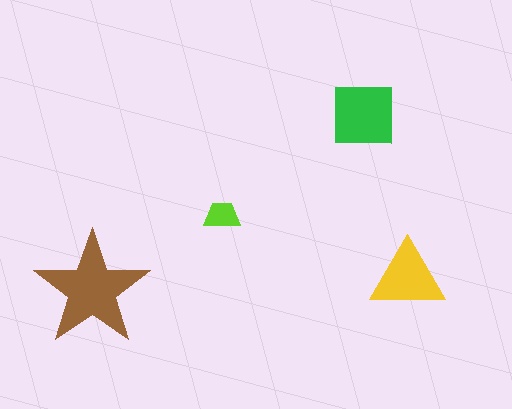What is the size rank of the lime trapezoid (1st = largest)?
4th.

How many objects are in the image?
There are 4 objects in the image.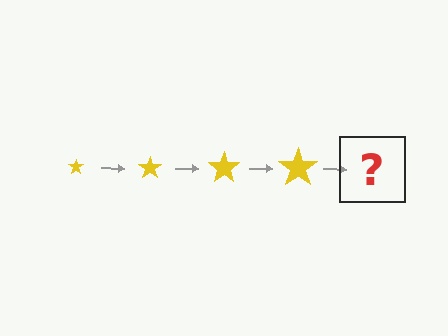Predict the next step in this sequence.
The next step is a yellow star, larger than the previous one.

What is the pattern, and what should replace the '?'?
The pattern is that the star gets progressively larger each step. The '?' should be a yellow star, larger than the previous one.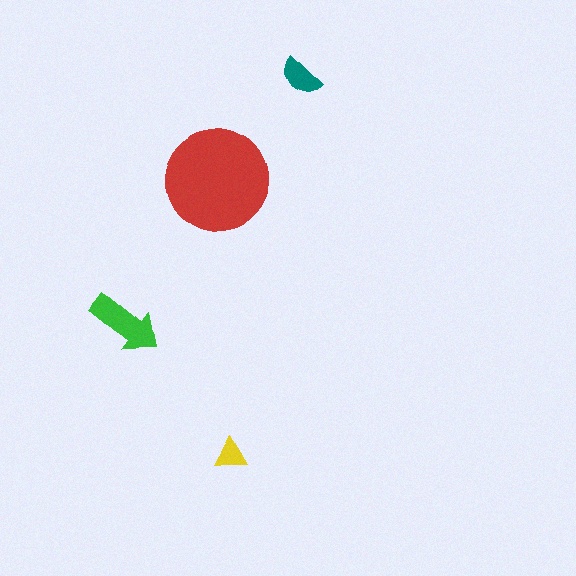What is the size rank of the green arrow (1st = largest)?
2nd.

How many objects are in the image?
There are 4 objects in the image.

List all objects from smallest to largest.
The yellow triangle, the teal semicircle, the green arrow, the red circle.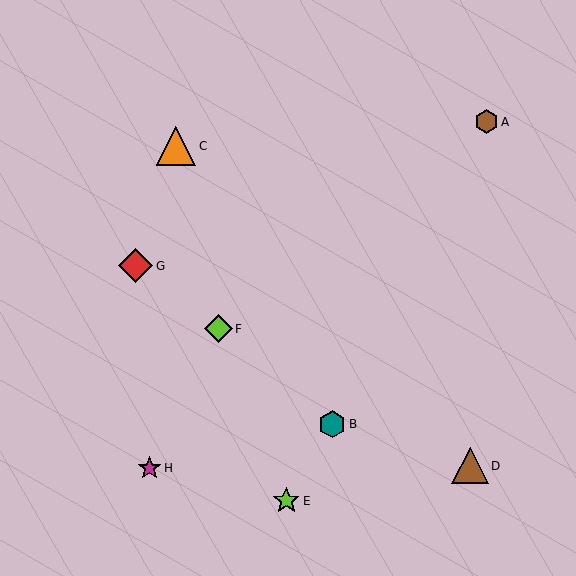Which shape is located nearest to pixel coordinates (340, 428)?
The teal hexagon (labeled B) at (332, 424) is nearest to that location.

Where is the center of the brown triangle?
The center of the brown triangle is at (470, 466).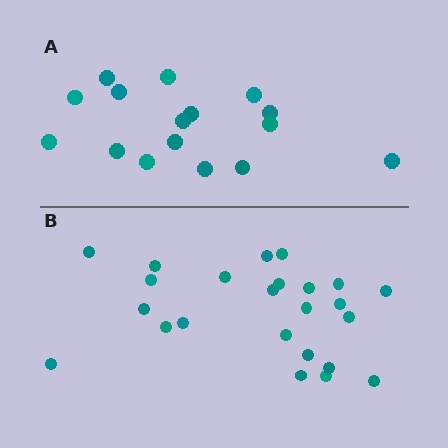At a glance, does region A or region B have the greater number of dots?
Region B (the bottom region) has more dots.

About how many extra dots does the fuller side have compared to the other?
Region B has roughly 8 or so more dots than region A.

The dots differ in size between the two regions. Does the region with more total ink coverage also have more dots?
No. Region A has more total ink coverage because its dots are larger, but region B actually contains more individual dots. Total area can be misleading — the number of items is what matters here.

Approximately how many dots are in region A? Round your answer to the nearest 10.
About 20 dots. (The exact count is 16, which rounds to 20.)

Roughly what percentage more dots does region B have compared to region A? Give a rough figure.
About 50% more.